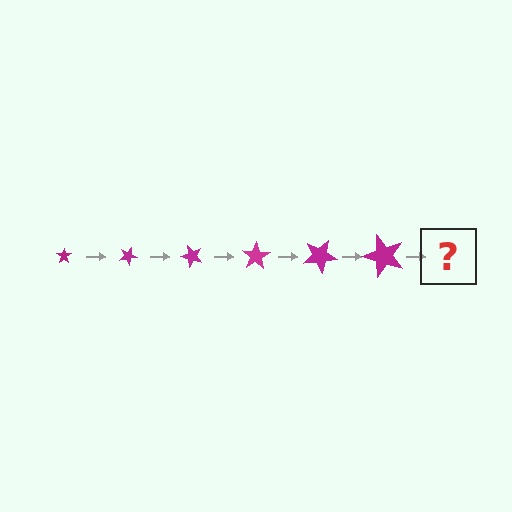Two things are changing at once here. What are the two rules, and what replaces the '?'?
The two rules are that the star grows larger each step and it rotates 25 degrees each step. The '?' should be a star, larger than the previous one and rotated 150 degrees from the start.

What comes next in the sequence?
The next element should be a star, larger than the previous one and rotated 150 degrees from the start.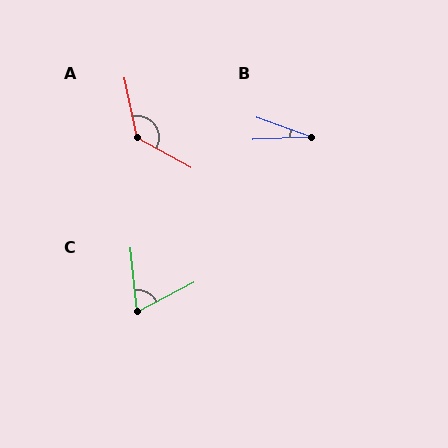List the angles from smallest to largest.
B (22°), C (68°), A (130°).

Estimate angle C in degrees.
Approximately 68 degrees.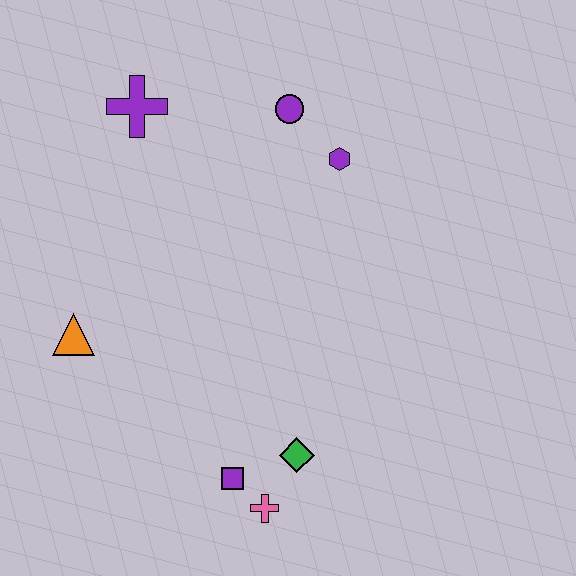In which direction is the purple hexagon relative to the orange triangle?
The purple hexagon is to the right of the orange triangle.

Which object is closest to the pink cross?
The purple square is closest to the pink cross.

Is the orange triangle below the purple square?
No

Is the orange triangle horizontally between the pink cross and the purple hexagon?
No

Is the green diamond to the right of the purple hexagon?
No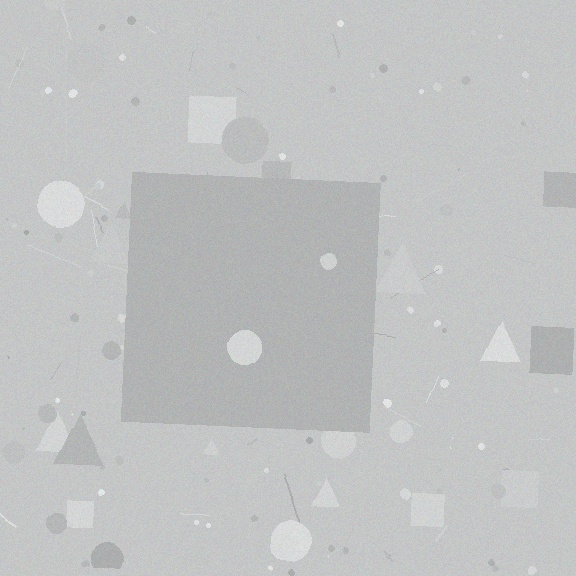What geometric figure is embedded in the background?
A square is embedded in the background.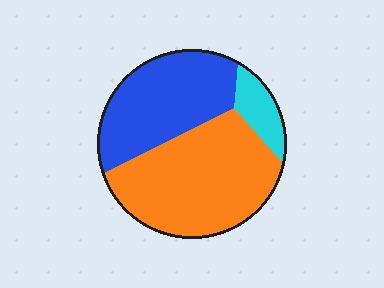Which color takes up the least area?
Cyan, at roughly 10%.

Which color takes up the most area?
Orange, at roughly 50%.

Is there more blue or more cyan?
Blue.